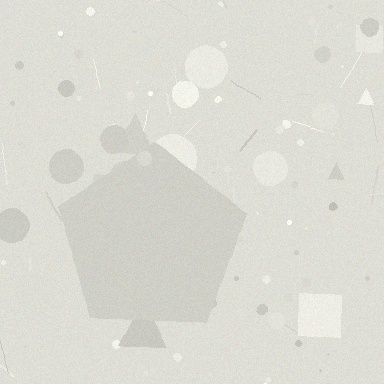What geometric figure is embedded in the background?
A pentagon is embedded in the background.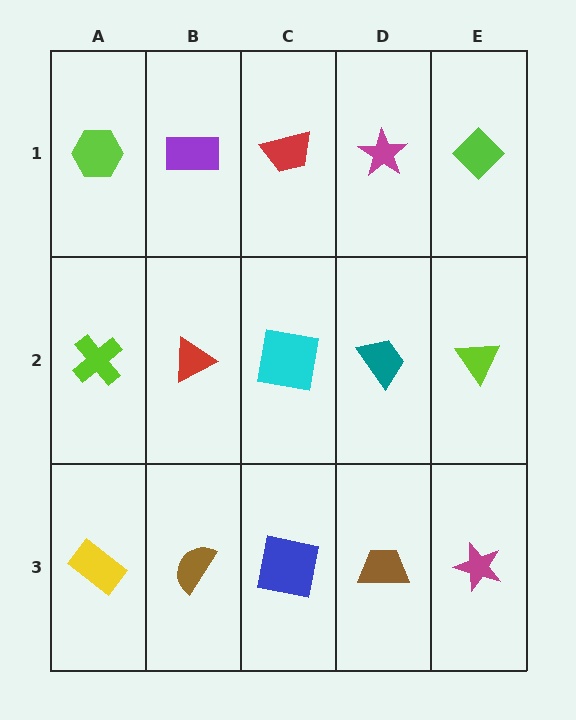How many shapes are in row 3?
5 shapes.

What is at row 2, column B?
A red triangle.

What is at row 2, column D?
A teal trapezoid.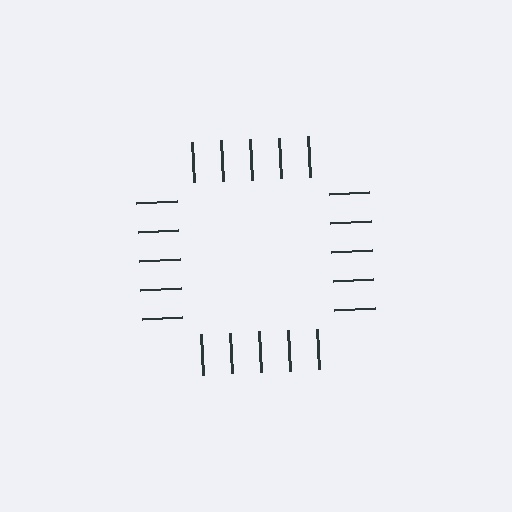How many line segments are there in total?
20 — 5 along each of the 4 edges.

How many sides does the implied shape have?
4 sides — the line-ends trace a square.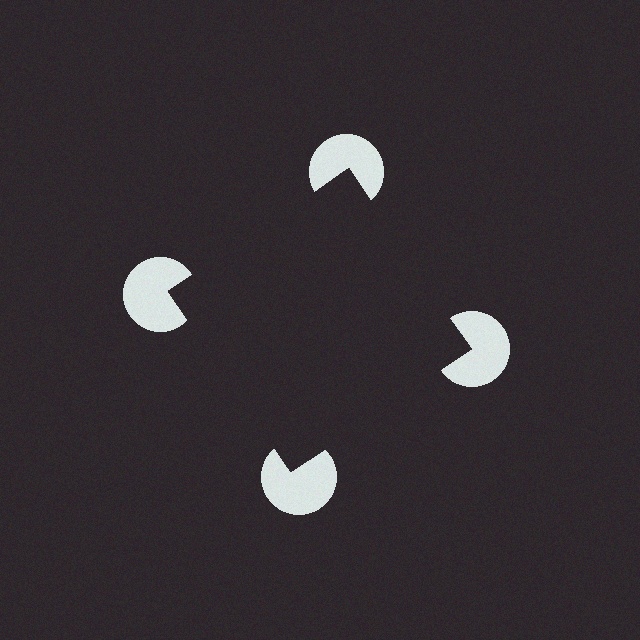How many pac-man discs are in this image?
There are 4 — one at each vertex of the illusory square.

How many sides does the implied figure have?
4 sides.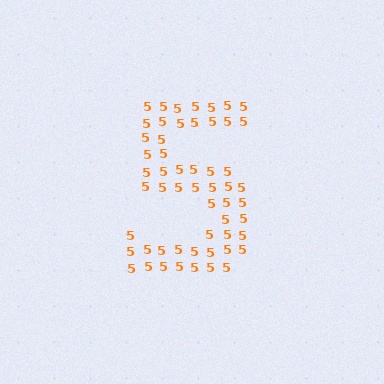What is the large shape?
The large shape is the digit 5.